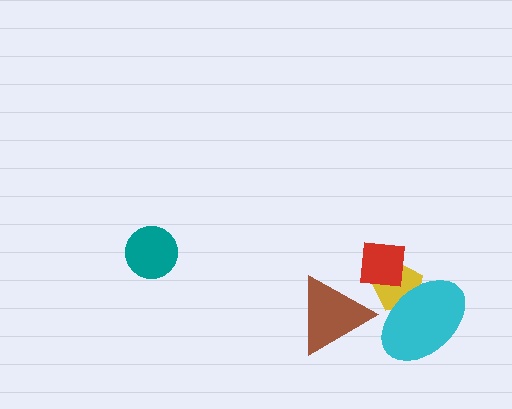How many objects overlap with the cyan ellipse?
2 objects overlap with the cyan ellipse.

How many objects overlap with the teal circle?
0 objects overlap with the teal circle.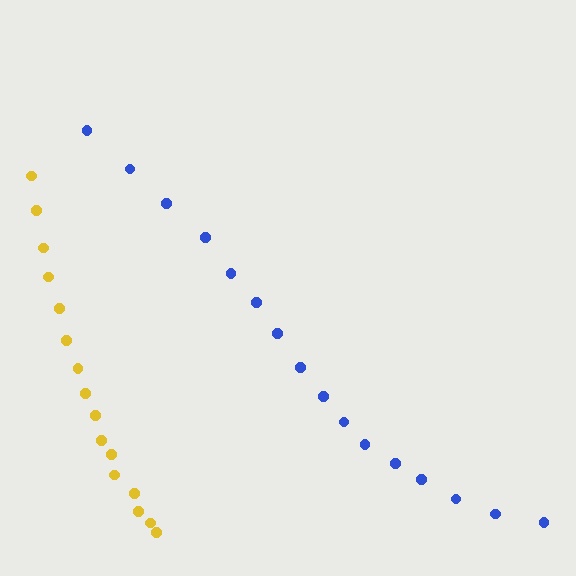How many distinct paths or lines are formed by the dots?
There are 2 distinct paths.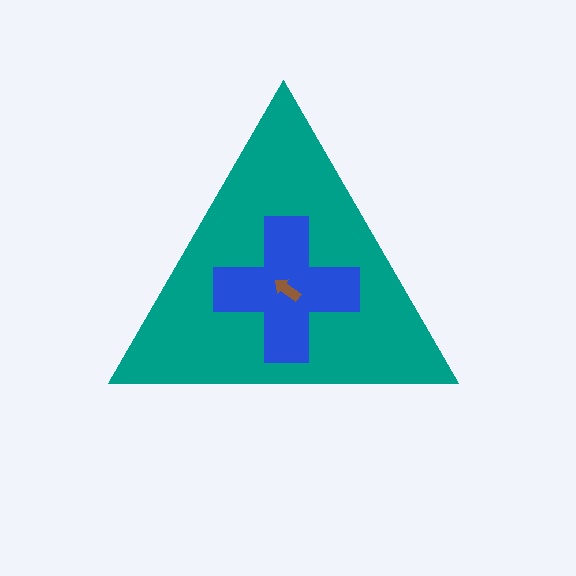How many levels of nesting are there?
3.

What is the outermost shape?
The teal triangle.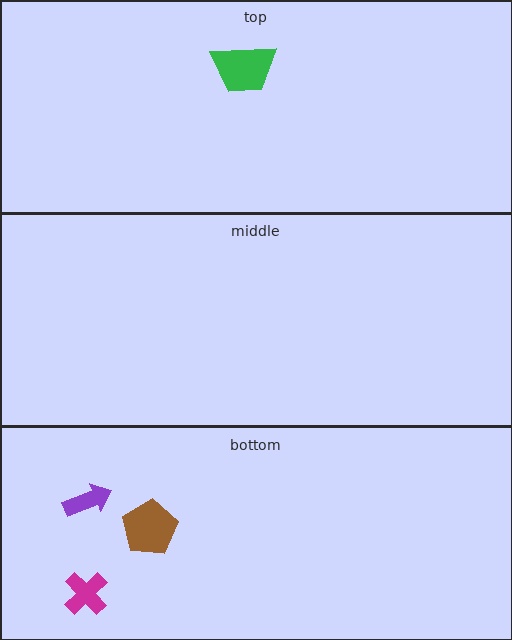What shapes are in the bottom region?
The purple arrow, the brown pentagon, the magenta cross.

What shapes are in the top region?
The green trapezoid.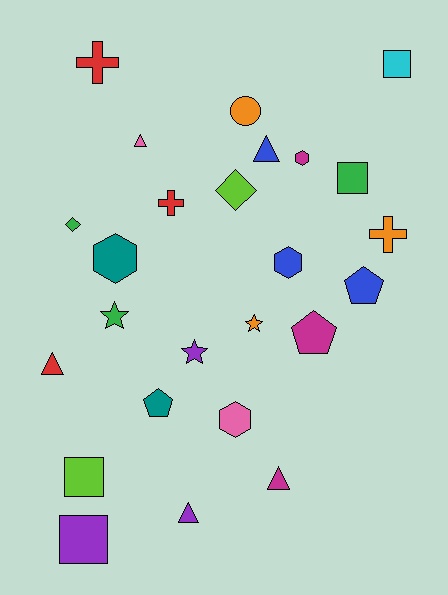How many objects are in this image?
There are 25 objects.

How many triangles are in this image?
There are 5 triangles.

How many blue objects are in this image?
There are 3 blue objects.